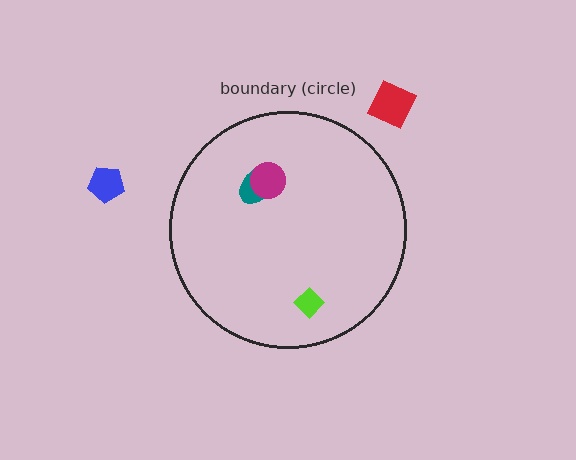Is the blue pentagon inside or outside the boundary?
Outside.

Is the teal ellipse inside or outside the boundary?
Inside.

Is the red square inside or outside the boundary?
Outside.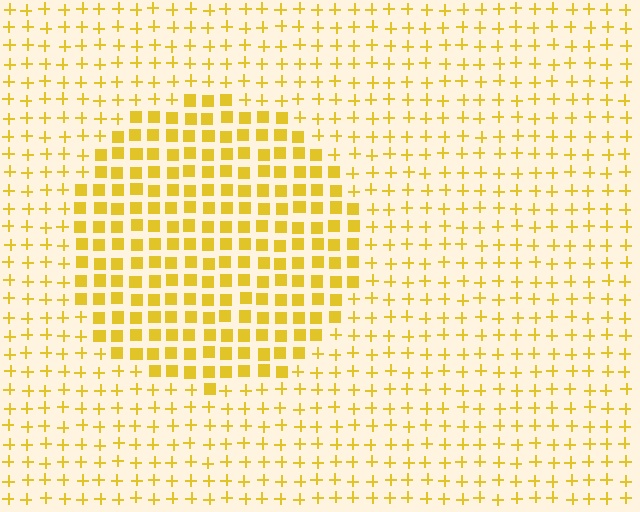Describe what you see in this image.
The image is filled with small yellow elements arranged in a uniform grid. A circle-shaped region contains squares, while the surrounding area contains plus signs. The boundary is defined purely by the change in element shape.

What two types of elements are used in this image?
The image uses squares inside the circle region and plus signs outside it.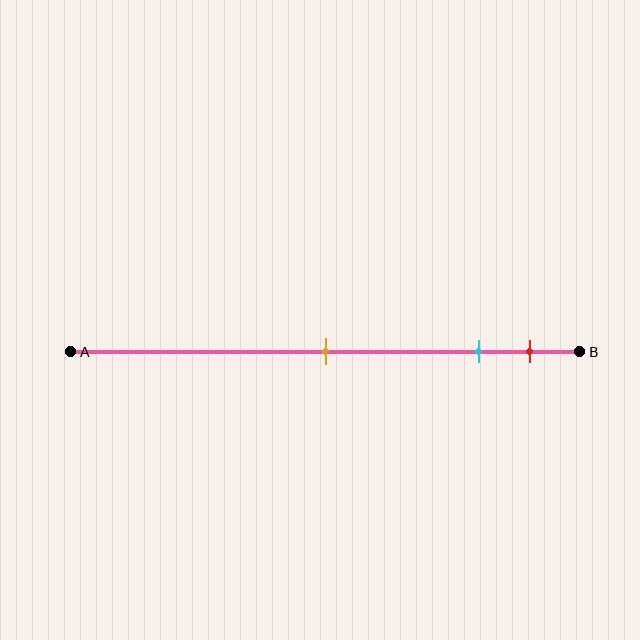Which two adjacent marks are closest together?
The cyan and red marks are the closest adjacent pair.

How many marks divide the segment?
There are 3 marks dividing the segment.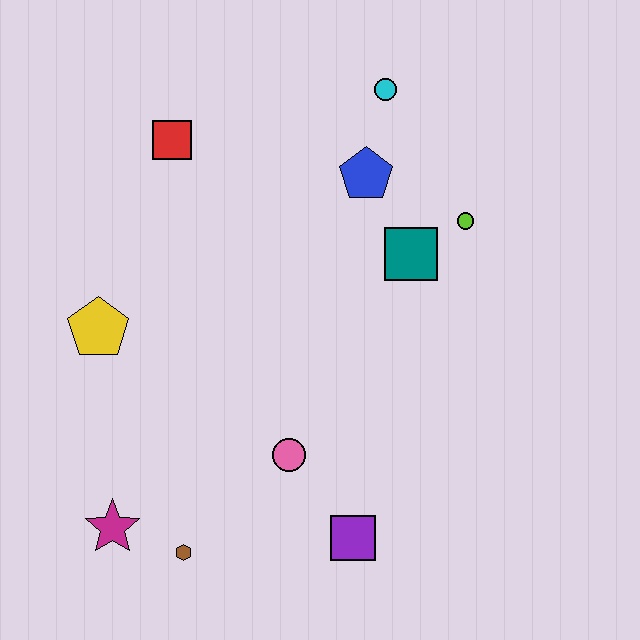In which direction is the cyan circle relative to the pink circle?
The cyan circle is above the pink circle.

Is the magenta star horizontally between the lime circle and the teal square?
No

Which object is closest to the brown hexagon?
The magenta star is closest to the brown hexagon.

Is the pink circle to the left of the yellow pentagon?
No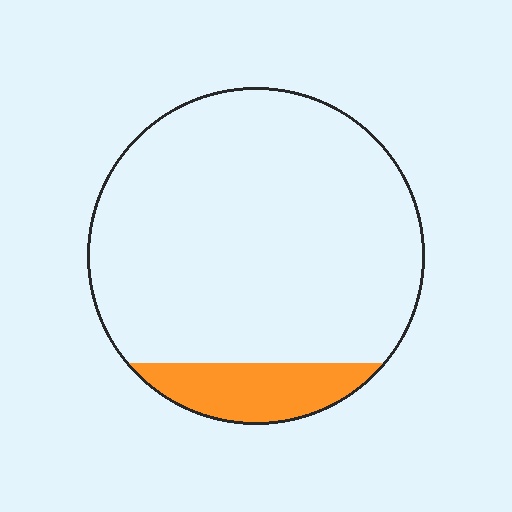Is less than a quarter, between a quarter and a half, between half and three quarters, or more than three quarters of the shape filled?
Less than a quarter.